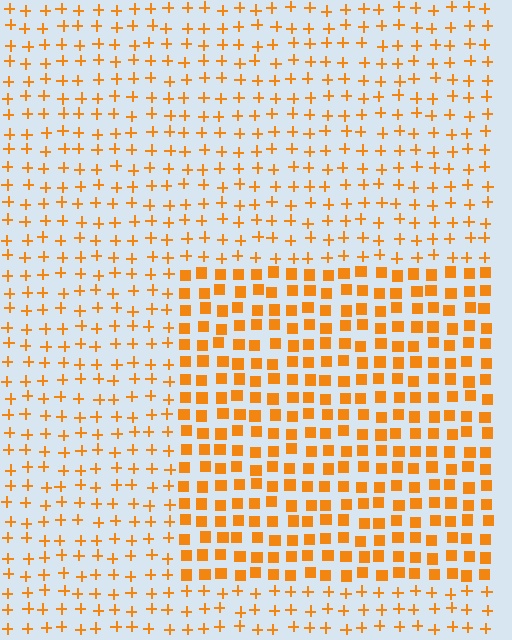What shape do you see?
I see a rectangle.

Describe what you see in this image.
The image is filled with small orange elements arranged in a uniform grid. A rectangle-shaped region contains squares, while the surrounding area contains plus signs. The boundary is defined purely by the change in element shape.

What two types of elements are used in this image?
The image uses squares inside the rectangle region and plus signs outside it.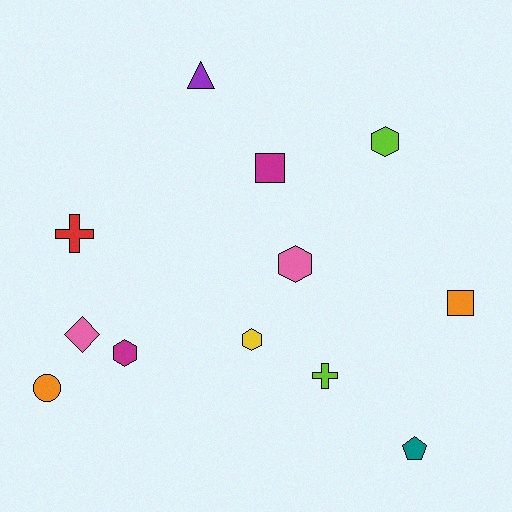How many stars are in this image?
There are no stars.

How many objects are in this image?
There are 12 objects.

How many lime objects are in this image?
There are 2 lime objects.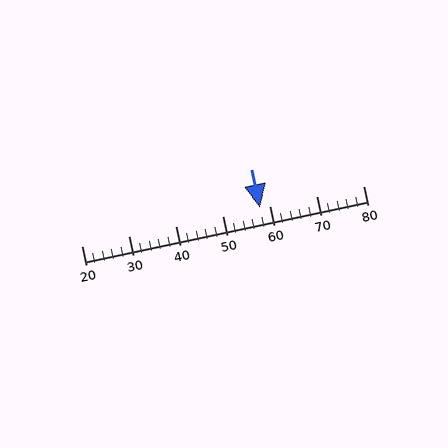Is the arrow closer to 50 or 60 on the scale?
The arrow is closer to 60.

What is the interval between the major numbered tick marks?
The major tick marks are spaced 10 units apart.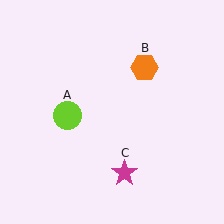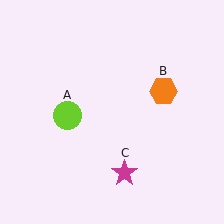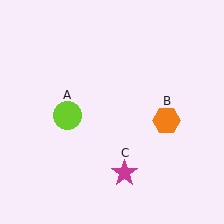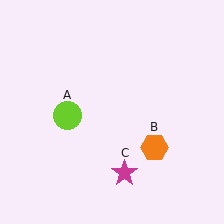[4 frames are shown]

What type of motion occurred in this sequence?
The orange hexagon (object B) rotated clockwise around the center of the scene.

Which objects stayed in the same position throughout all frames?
Lime circle (object A) and magenta star (object C) remained stationary.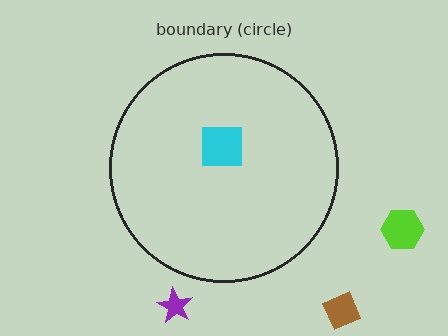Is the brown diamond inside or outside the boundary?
Outside.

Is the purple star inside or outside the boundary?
Outside.